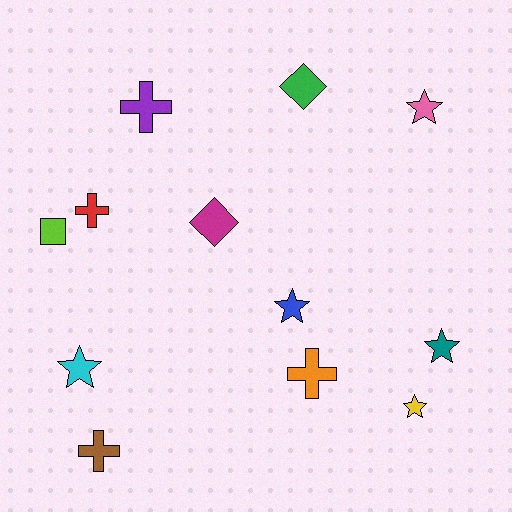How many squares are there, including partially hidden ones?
There is 1 square.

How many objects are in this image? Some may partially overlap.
There are 12 objects.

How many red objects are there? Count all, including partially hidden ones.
There is 1 red object.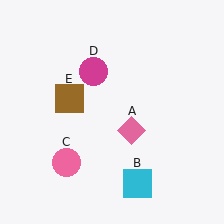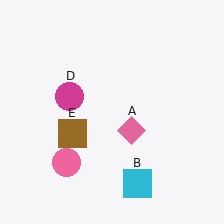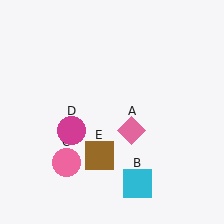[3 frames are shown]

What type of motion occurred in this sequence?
The magenta circle (object D), brown square (object E) rotated counterclockwise around the center of the scene.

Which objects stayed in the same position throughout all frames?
Pink diamond (object A) and cyan square (object B) and pink circle (object C) remained stationary.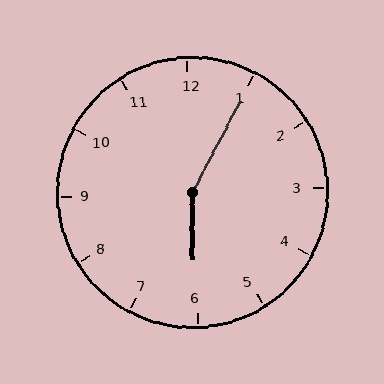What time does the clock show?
6:05.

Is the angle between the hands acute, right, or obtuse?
It is obtuse.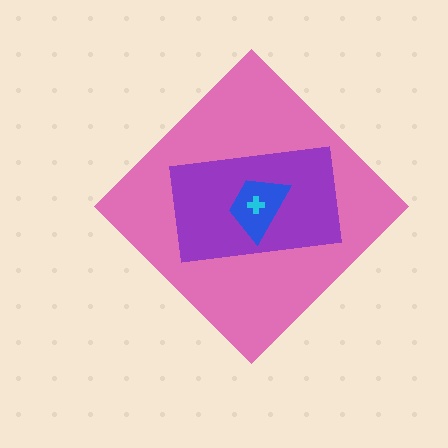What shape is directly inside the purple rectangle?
The blue trapezoid.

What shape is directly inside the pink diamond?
The purple rectangle.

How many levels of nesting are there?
4.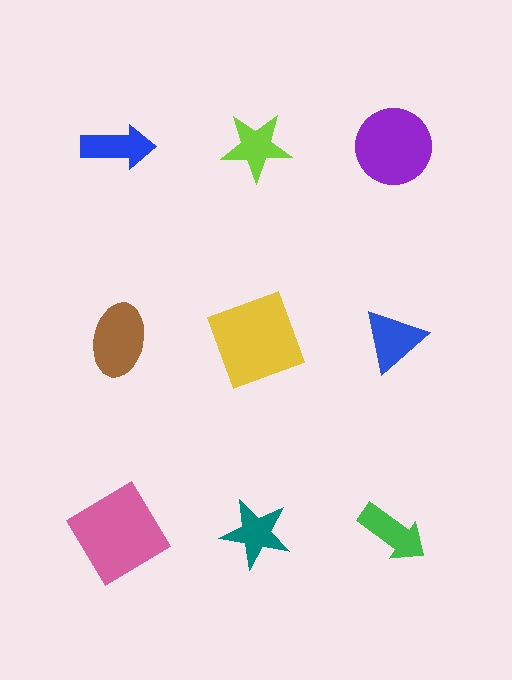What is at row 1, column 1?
A blue arrow.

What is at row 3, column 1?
A pink diamond.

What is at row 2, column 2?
A yellow square.